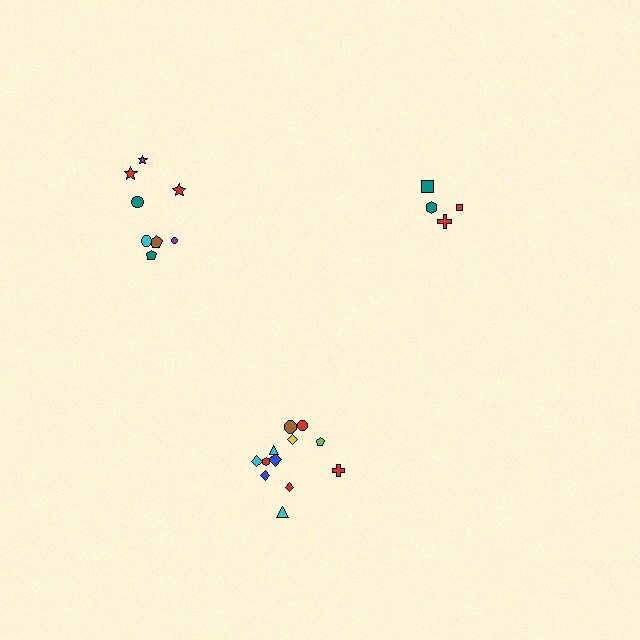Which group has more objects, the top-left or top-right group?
The top-left group.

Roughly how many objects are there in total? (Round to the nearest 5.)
Roughly 25 objects in total.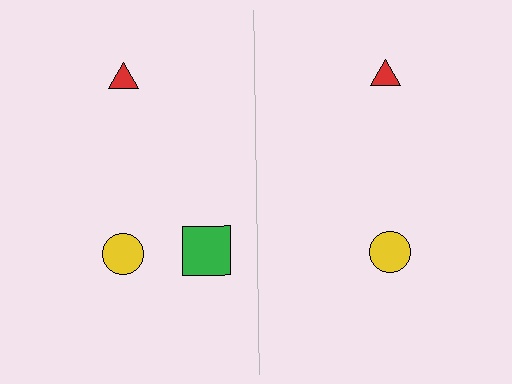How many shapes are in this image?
There are 5 shapes in this image.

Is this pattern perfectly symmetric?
No, the pattern is not perfectly symmetric. A green square is missing from the right side.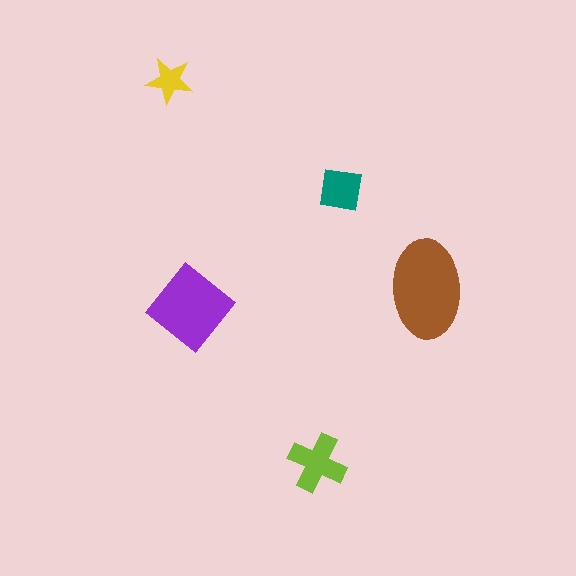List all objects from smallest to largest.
The yellow star, the teal square, the lime cross, the purple diamond, the brown ellipse.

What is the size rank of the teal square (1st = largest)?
4th.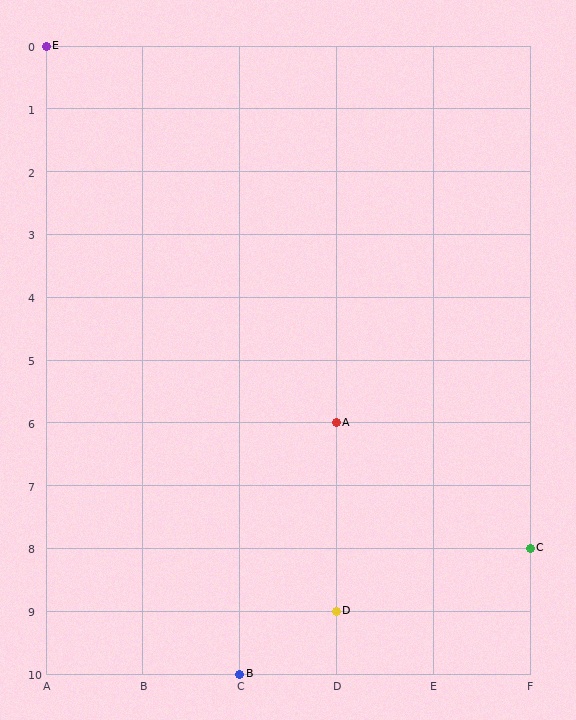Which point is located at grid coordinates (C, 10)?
Point B is at (C, 10).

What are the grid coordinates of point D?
Point D is at grid coordinates (D, 9).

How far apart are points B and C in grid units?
Points B and C are 3 columns and 2 rows apart (about 3.6 grid units diagonally).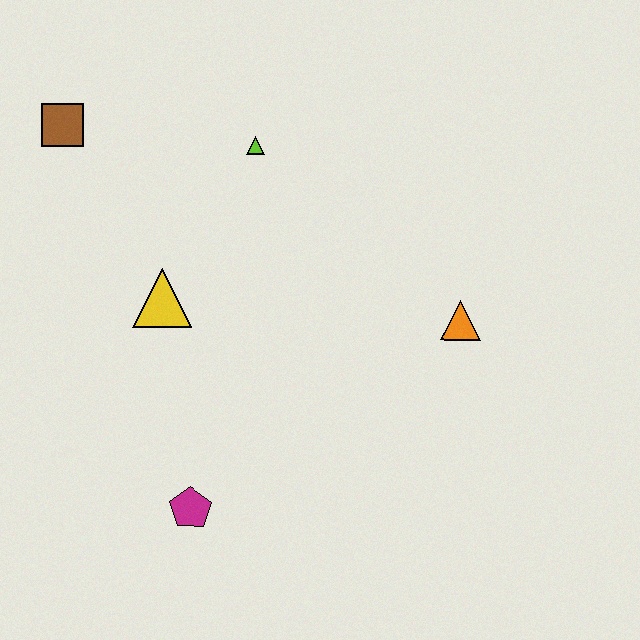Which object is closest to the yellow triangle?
The lime triangle is closest to the yellow triangle.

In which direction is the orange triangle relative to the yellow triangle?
The orange triangle is to the right of the yellow triangle.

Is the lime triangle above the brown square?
No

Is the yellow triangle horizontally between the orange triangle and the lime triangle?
No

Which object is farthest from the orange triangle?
The brown square is farthest from the orange triangle.